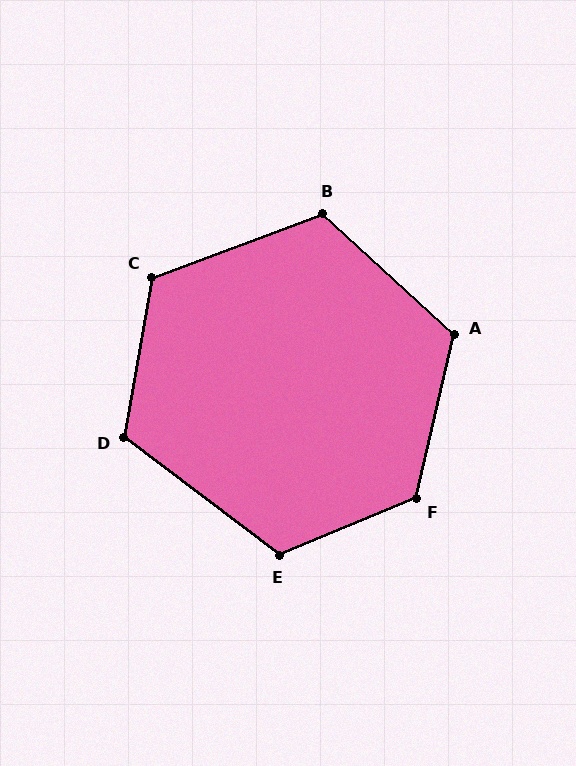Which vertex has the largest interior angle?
F, at approximately 126 degrees.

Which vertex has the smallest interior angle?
B, at approximately 117 degrees.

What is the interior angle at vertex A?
Approximately 120 degrees (obtuse).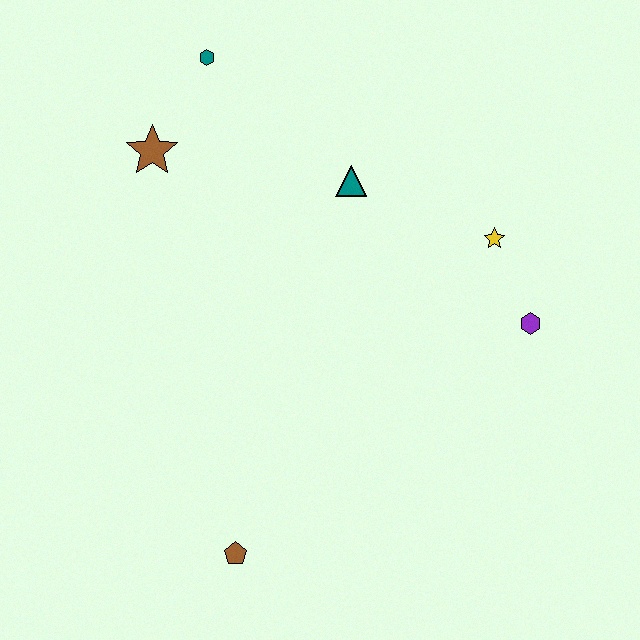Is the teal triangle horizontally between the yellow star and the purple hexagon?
No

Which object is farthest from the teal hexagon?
The brown pentagon is farthest from the teal hexagon.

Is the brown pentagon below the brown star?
Yes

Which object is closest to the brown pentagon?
The purple hexagon is closest to the brown pentagon.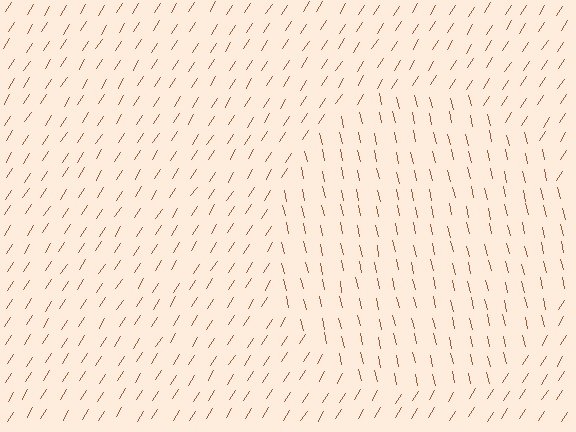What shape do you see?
I see a circle.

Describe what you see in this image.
The image is filled with small brown line segments. A circle region in the image has lines oriented differently from the surrounding lines, creating a visible texture boundary.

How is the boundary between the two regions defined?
The boundary is defined purely by a change in line orientation (approximately 45 degrees difference). All lines are the same color and thickness.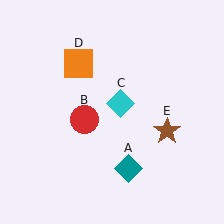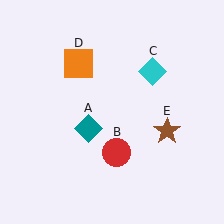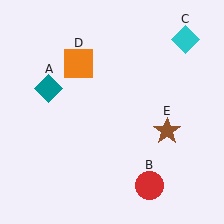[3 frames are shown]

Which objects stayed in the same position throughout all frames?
Orange square (object D) and brown star (object E) remained stationary.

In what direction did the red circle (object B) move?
The red circle (object B) moved down and to the right.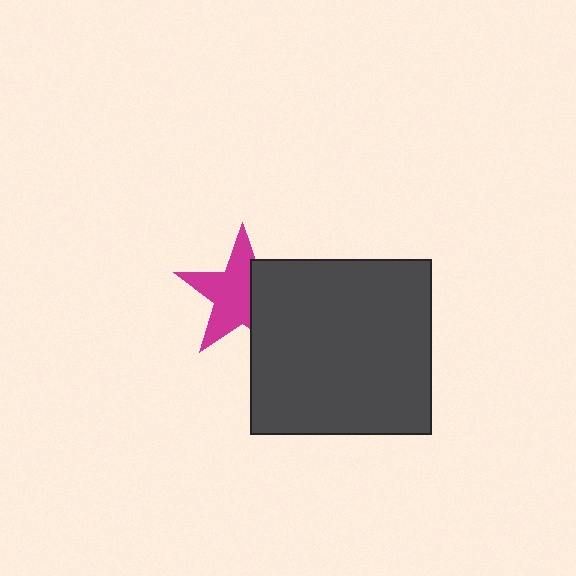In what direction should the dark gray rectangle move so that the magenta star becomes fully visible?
The dark gray rectangle should move right. That is the shortest direction to clear the overlap and leave the magenta star fully visible.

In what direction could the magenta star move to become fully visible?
The magenta star could move left. That would shift it out from behind the dark gray rectangle entirely.